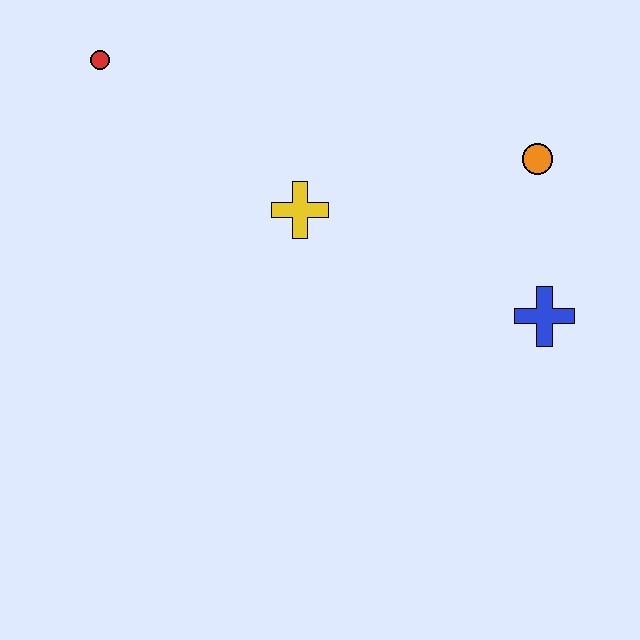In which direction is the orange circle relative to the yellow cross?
The orange circle is to the right of the yellow cross.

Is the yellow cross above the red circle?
No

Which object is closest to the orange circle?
The blue cross is closest to the orange circle.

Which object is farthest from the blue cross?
The red circle is farthest from the blue cross.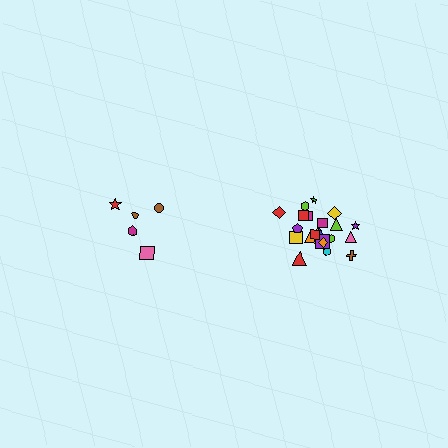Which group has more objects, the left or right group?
The right group.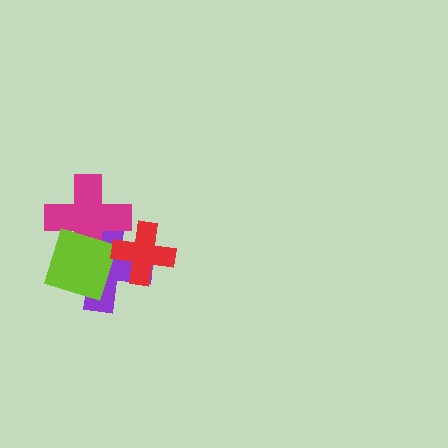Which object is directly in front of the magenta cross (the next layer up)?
The lime diamond is directly in front of the magenta cross.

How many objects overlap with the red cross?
3 objects overlap with the red cross.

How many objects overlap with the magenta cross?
3 objects overlap with the magenta cross.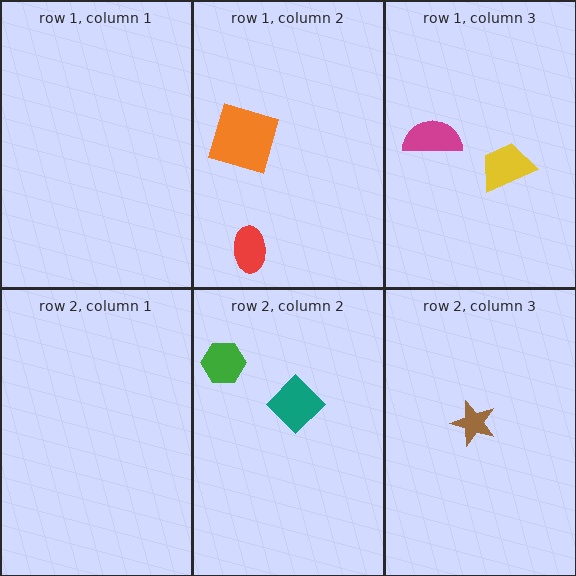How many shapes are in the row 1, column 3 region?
2.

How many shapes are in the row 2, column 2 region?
2.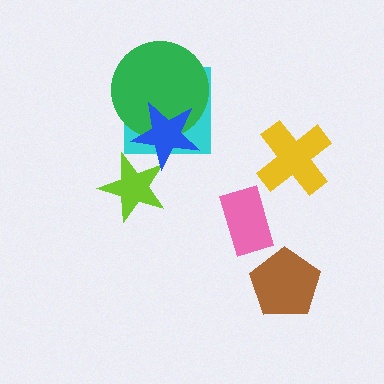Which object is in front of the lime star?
The blue star is in front of the lime star.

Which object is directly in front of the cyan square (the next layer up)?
The green circle is directly in front of the cyan square.